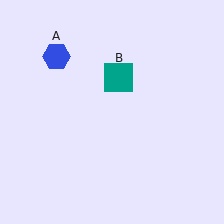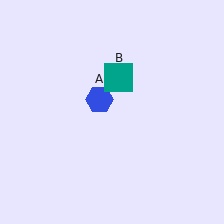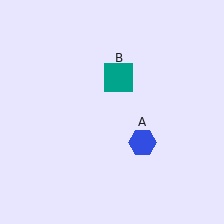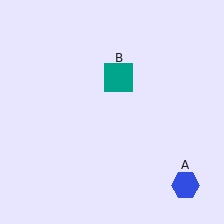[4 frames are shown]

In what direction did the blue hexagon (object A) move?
The blue hexagon (object A) moved down and to the right.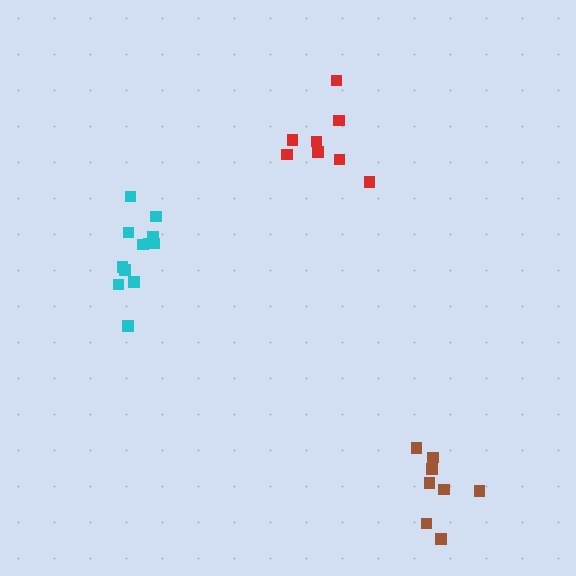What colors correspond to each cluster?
The clusters are colored: red, brown, cyan.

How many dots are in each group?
Group 1: 8 dots, Group 2: 8 dots, Group 3: 13 dots (29 total).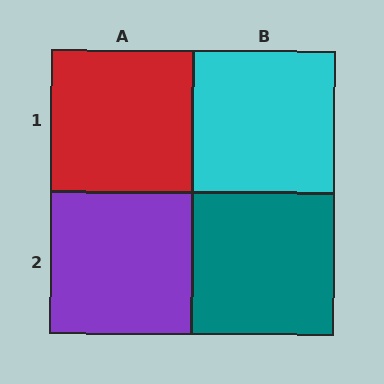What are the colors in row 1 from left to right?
Red, cyan.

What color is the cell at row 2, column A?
Purple.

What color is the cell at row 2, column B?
Teal.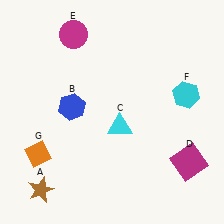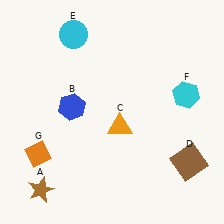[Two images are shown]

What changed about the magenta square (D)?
In Image 1, D is magenta. In Image 2, it changed to brown.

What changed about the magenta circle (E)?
In Image 1, E is magenta. In Image 2, it changed to cyan.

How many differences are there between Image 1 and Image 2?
There are 3 differences between the two images.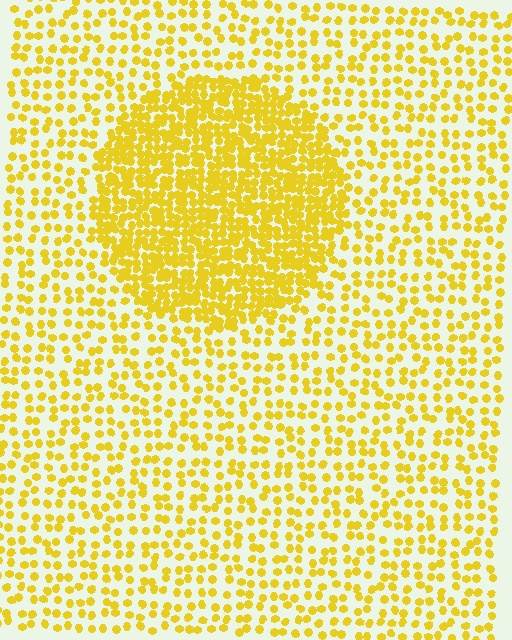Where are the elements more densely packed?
The elements are more densely packed inside the circle boundary.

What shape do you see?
I see a circle.